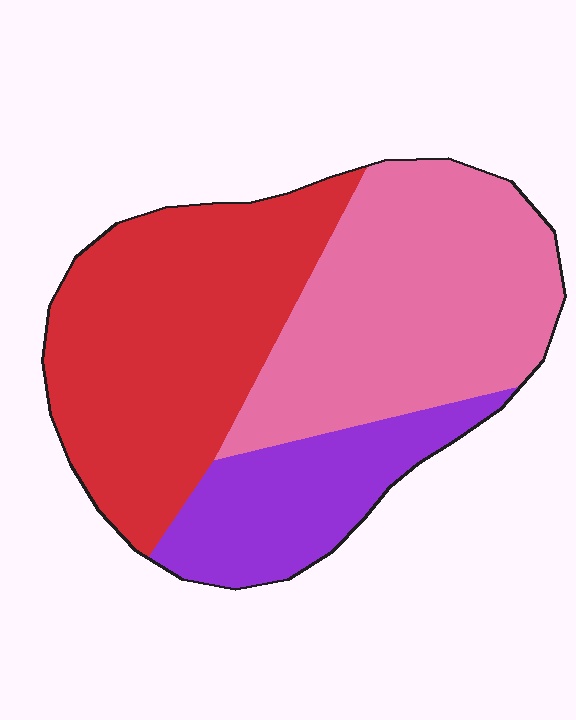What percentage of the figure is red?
Red takes up between a third and a half of the figure.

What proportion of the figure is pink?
Pink covers around 40% of the figure.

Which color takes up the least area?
Purple, at roughly 20%.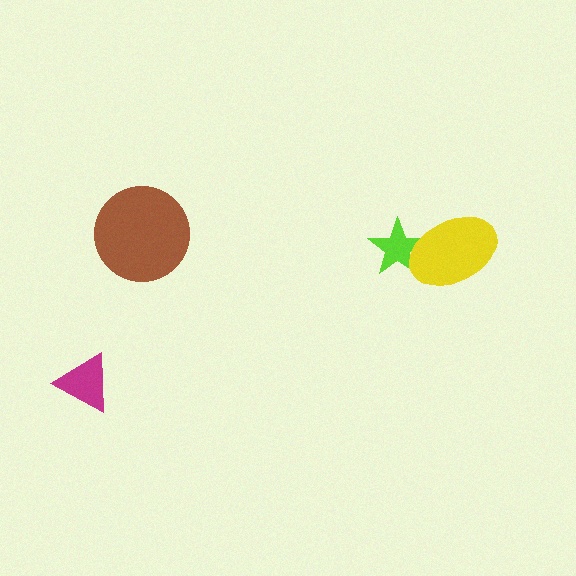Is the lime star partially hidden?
Yes, it is partially covered by another shape.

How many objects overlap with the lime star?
1 object overlaps with the lime star.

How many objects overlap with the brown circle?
0 objects overlap with the brown circle.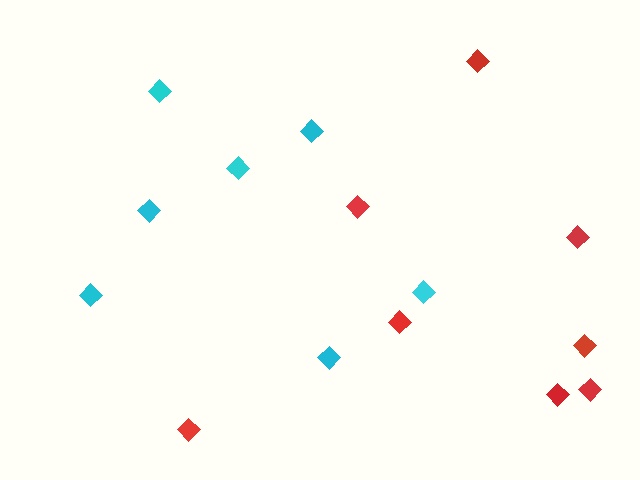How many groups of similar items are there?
There are 2 groups: one group of cyan diamonds (7) and one group of red diamonds (8).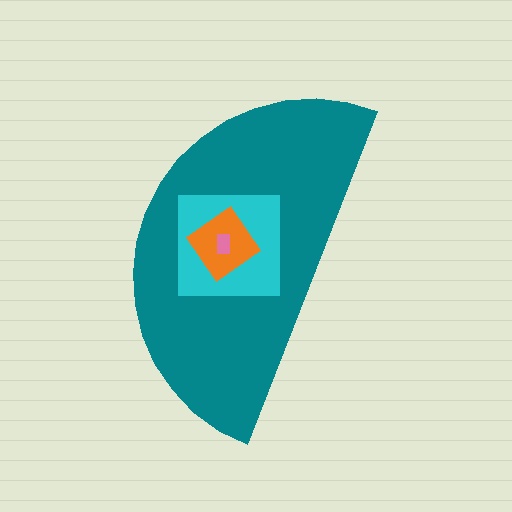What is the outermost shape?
The teal semicircle.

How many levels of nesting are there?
4.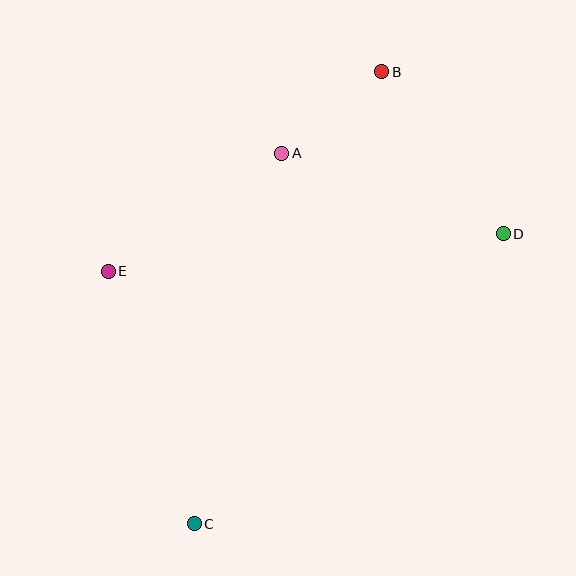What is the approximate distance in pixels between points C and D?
The distance between C and D is approximately 424 pixels.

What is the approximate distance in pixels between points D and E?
The distance between D and E is approximately 397 pixels.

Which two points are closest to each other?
Points A and B are closest to each other.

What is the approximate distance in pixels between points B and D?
The distance between B and D is approximately 203 pixels.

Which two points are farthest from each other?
Points B and C are farthest from each other.